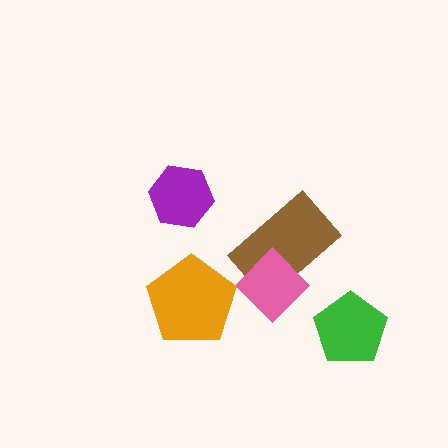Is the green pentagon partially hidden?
No, no other shape covers it.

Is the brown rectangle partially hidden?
Yes, it is partially covered by another shape.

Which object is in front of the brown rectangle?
The pink diamond is in front of the brown rectangle.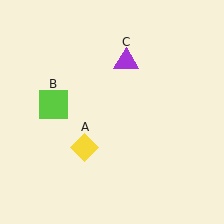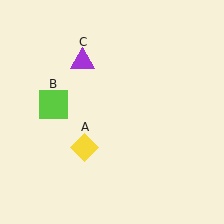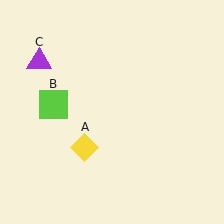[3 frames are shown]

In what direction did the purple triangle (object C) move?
The purple triangle (object C) moved left.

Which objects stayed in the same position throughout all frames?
Yellow diamond (object A) and lime square (object B) remained stationary.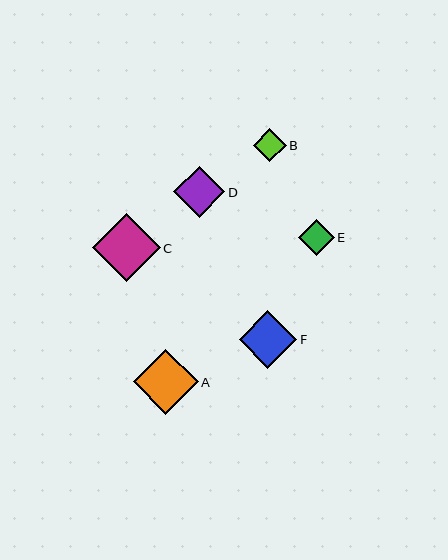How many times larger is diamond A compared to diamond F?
Diamond A is approximately 1.1 times the size of diamond F.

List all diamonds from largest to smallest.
From largest to smallest: C, A, F, D, E, B.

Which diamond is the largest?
Diamond C is the largest with a size of approximately 68 pixels.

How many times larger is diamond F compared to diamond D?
Diamond F is approximately 1.1 times the size of diamond D.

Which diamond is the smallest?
Diamond B is the smallest with a size of approximately 33 pixels.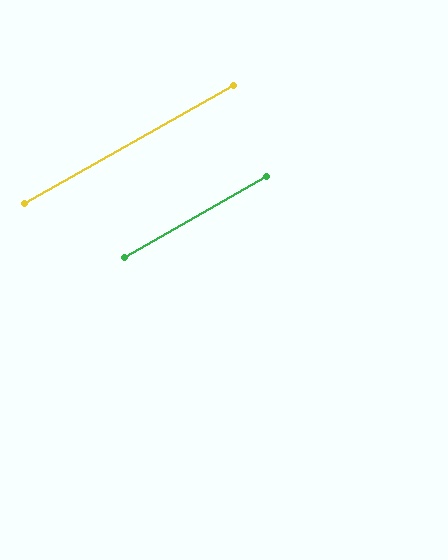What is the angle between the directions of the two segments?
Approximately 0 degrees.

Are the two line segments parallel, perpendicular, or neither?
Parallel — their directions differ by only 0.4°.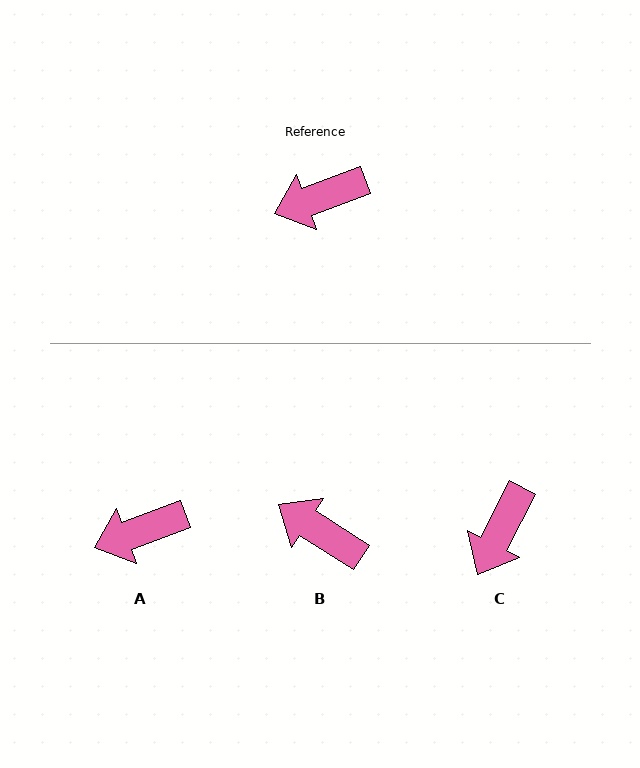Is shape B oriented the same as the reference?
No, it is off by about 53 degrees.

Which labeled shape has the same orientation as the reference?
A.